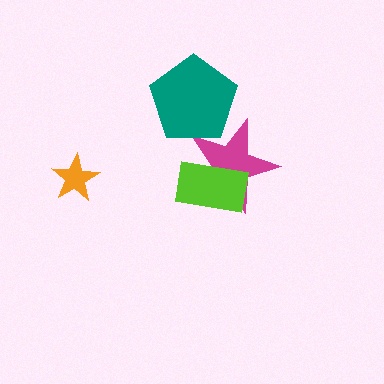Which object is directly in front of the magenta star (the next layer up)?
The lime rectangle is directly in front of the magenta star.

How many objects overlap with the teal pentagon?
1 object overlaps with the teal pentagon.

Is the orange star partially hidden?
No, no other shape covers it.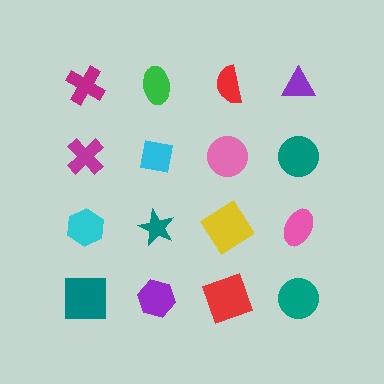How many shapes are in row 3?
4 shapes.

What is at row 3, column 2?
A teal star.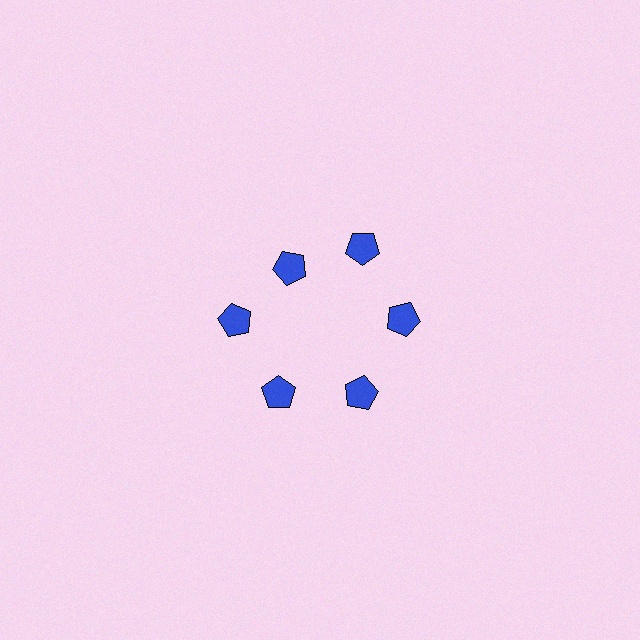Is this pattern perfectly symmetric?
No. The 6 blue pentagons are arranged in a ring, but one element near the 11 o'clock position is pulled inward toward the center, breaking the 6-fold rotational symmetry.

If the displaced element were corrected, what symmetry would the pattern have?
It would have 6-fold rotational symmetry — the pattern would map onto itself every 60 degrees.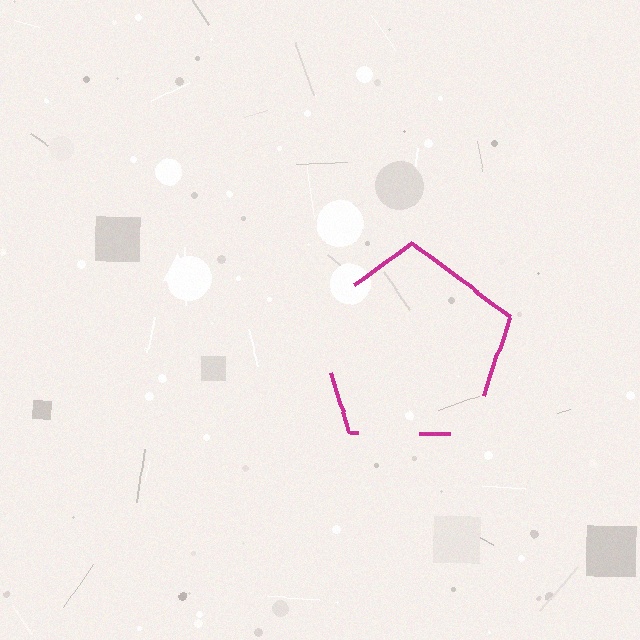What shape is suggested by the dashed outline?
The dashed outline suggests a pentagon.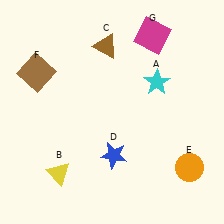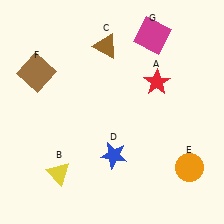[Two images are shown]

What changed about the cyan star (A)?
In Image 1, A is cyan. In Image 2, it changed to red.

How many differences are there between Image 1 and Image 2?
There is 1 difference between the two images.